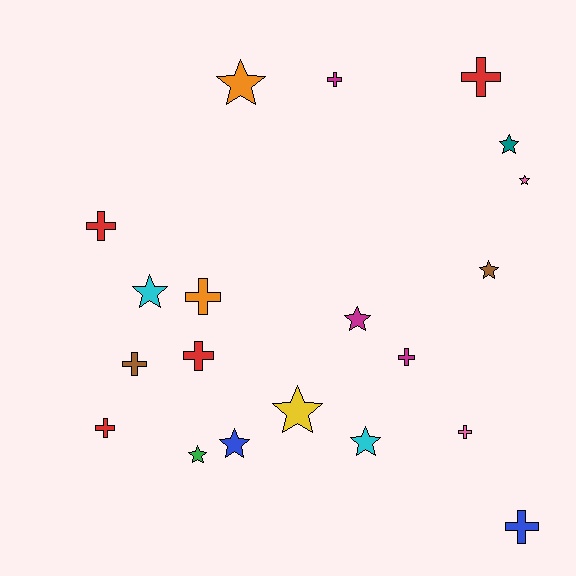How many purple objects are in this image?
There are no purple objects.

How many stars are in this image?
There are 10 stars.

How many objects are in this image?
There are 20 objects.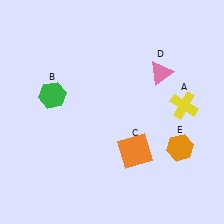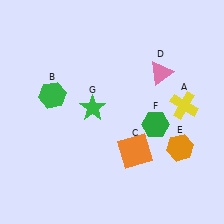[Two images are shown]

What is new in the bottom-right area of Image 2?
A green hexagon (F) was added in the bottom-right area of Image 2.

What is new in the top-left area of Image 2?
A green star (G) was added in the top-left area of Image 2.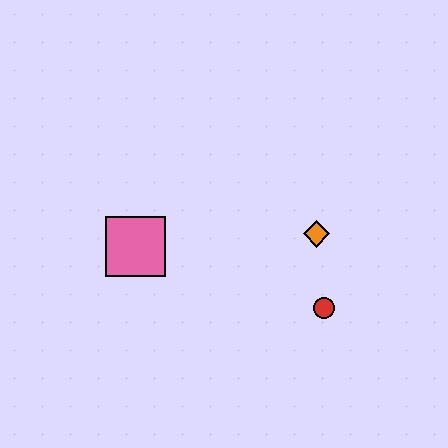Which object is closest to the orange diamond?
The red circle is closest to the orange diamond.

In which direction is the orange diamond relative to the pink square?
The orange diamond is to the right of the pink square.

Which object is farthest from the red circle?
The pink square is farthest from the red circle.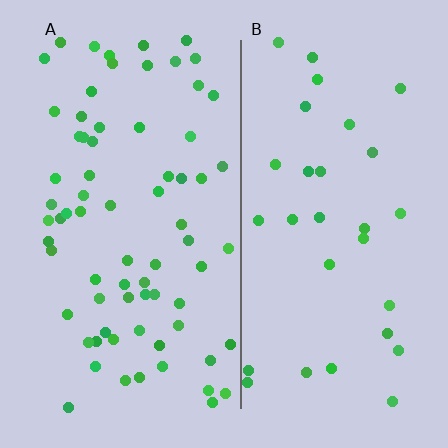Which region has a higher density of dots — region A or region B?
A (the left).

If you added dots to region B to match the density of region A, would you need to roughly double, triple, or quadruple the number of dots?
Approximately double.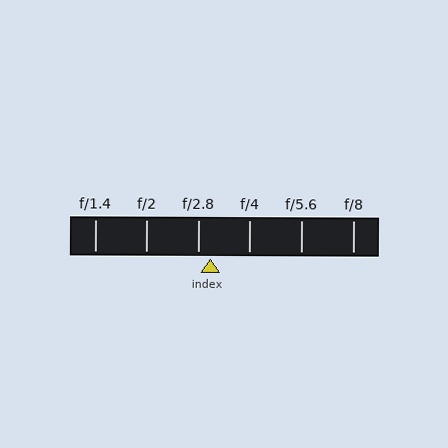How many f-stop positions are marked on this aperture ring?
There are 6 f-stop positions marked.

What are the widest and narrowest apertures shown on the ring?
The widest aperture shown is f/1.4 and the narrowest is f/8.